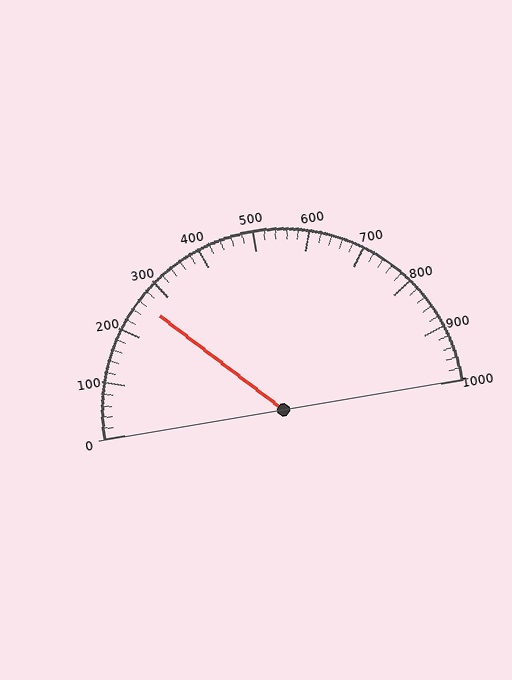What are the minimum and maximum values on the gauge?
The gauge ranges from 0 to 1000.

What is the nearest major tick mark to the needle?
The nearest major tick mark is 300.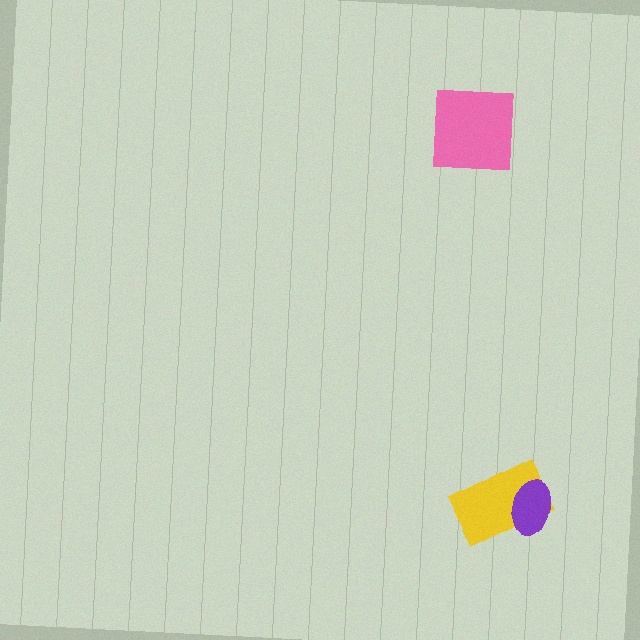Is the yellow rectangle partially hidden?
Yes, it is partially covered by another shape.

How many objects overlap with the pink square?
0 objects overlap with the pink square.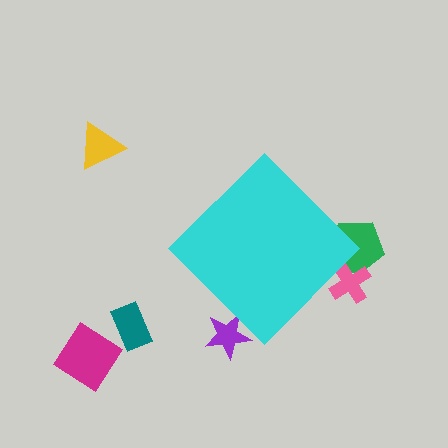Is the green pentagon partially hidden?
Yes, the green pentagon is partially hidden behind the cyan diamond.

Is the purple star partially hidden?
Yes, the purple star is partially hidden behind the cyan diamond.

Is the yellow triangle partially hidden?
No, the yellow triangle is fully visible.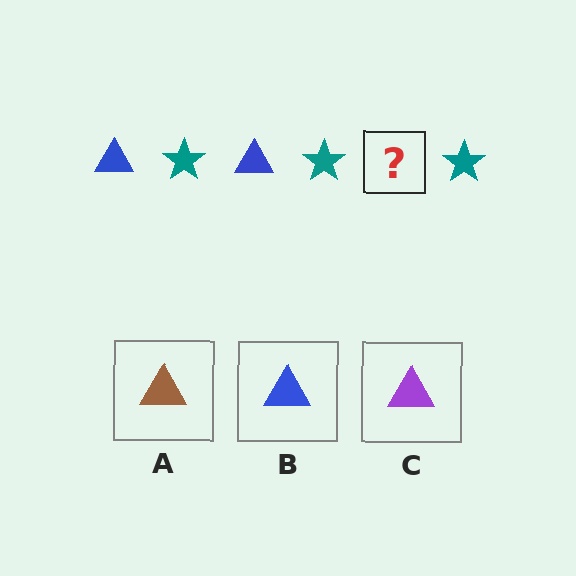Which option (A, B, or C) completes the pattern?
B.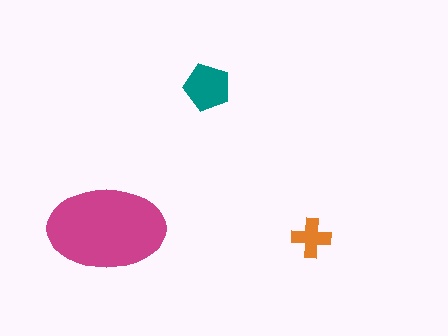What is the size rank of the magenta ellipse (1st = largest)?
1st.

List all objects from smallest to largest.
The orange cross, the teal pentagon, the magenta ellipse.